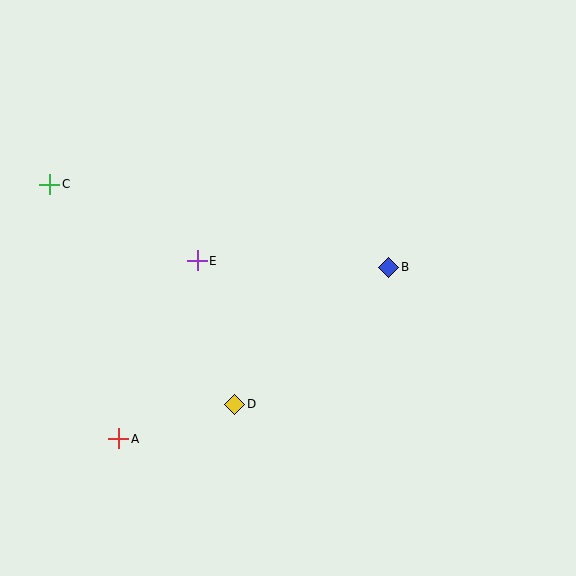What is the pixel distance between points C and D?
The distance between C and D is 288 pixels.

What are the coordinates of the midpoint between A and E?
The midpoint between A and E is at (158, 350).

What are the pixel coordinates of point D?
Point D is at (235, 404).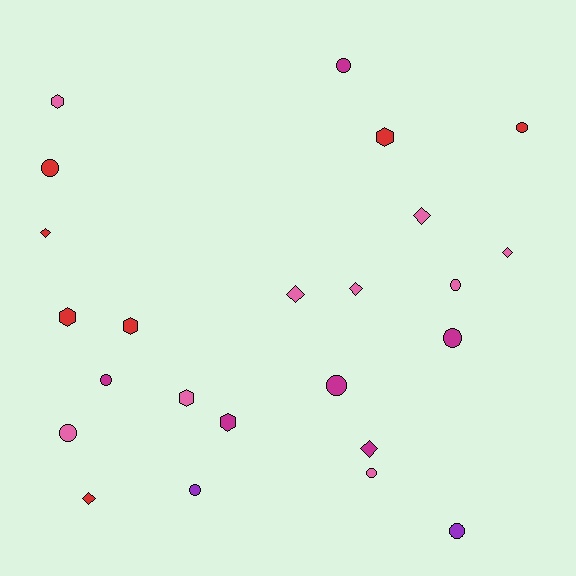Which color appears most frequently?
Pink, with 9 objects.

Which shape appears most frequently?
Circle, with 11 objects.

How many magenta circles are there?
There are 4 magenta circles.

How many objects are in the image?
There are 24 objects.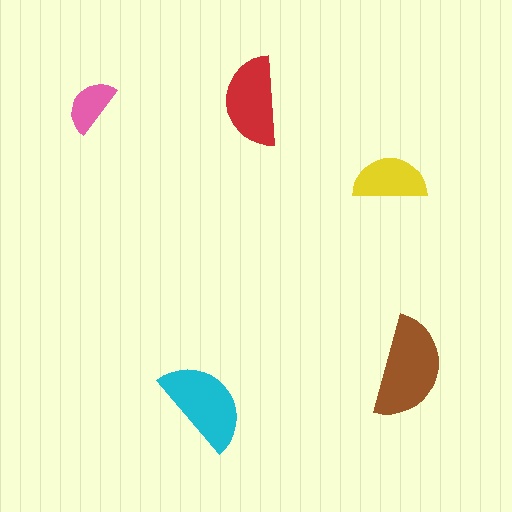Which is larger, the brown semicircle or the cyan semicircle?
The brown one.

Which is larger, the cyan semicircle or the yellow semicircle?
The cyan one.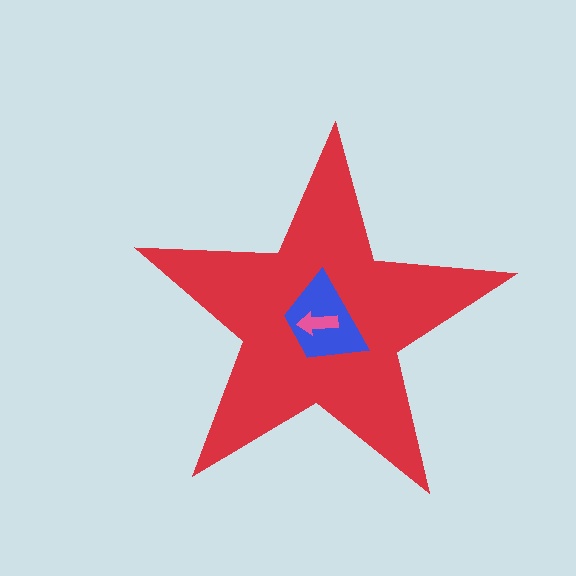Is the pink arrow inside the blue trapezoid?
Yes.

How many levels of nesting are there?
3.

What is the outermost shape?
The red star.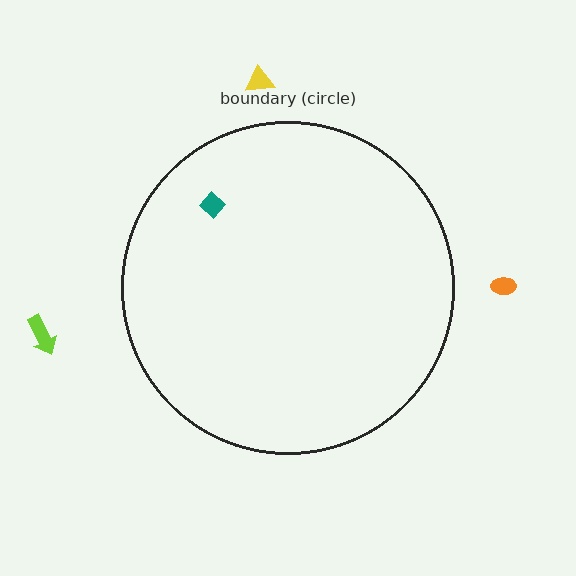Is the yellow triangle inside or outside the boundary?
Outside.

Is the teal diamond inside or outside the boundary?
Inside.